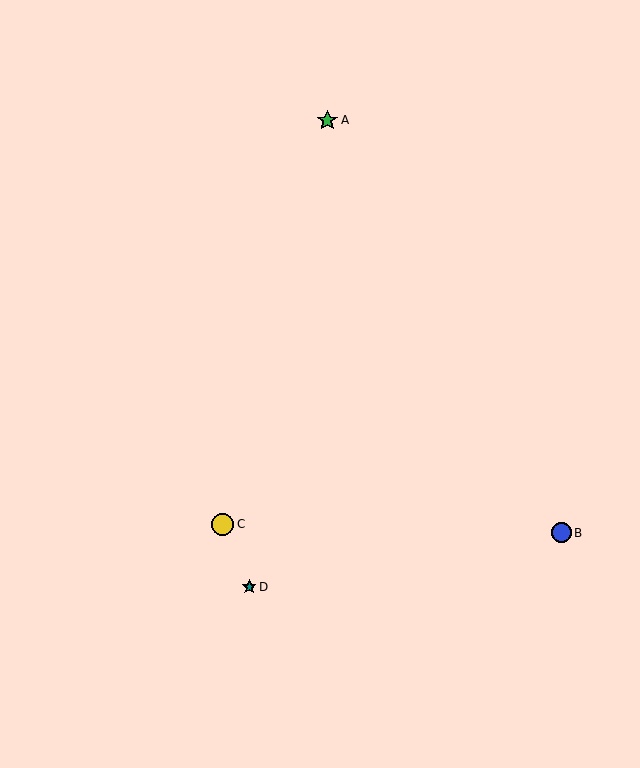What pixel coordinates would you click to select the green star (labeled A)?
Click at (327, 120) to select the green star A.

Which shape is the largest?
The yellow circle (labeled C) is the largest.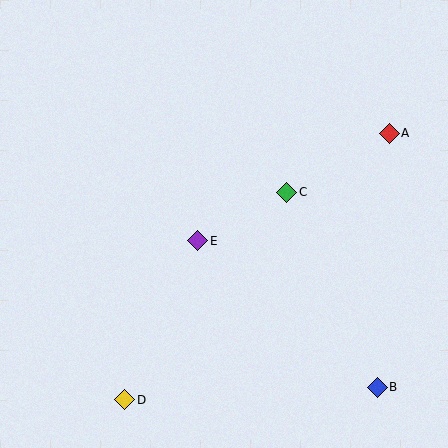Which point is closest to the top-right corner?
Point A is closest to the top-right corner.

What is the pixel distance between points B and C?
The distance between B and C is 215 pixels.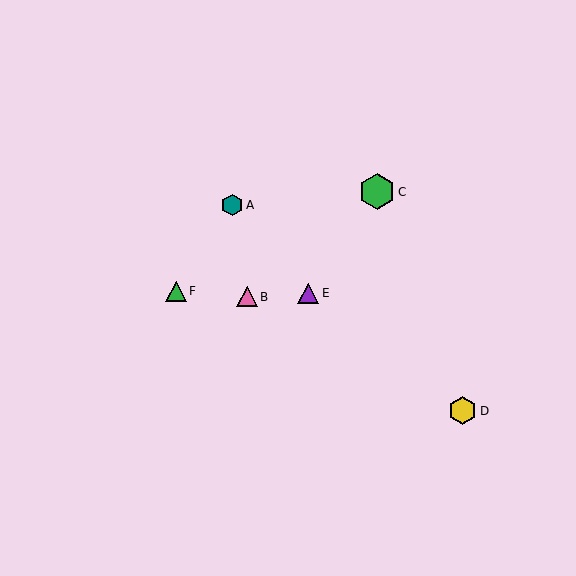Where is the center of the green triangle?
The center of the green triangle is at (176, 291).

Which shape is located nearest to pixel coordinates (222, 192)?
The teal hexagon (labeled A) at (232, 205) is nearest to that location.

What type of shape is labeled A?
Shape A is a teal hexagon.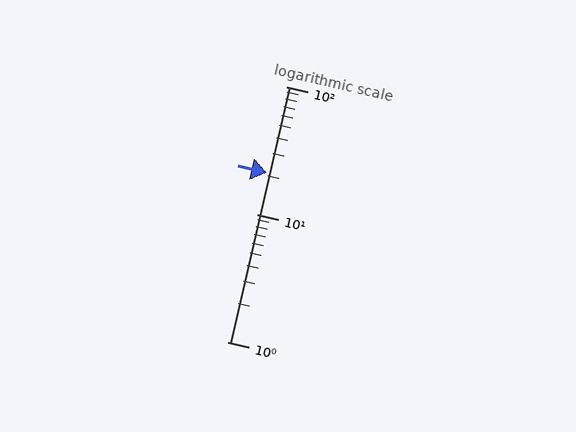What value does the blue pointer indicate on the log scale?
The pointer indicates approximately 21.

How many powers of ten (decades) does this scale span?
The scale spans 2 decades, from 1 to 100.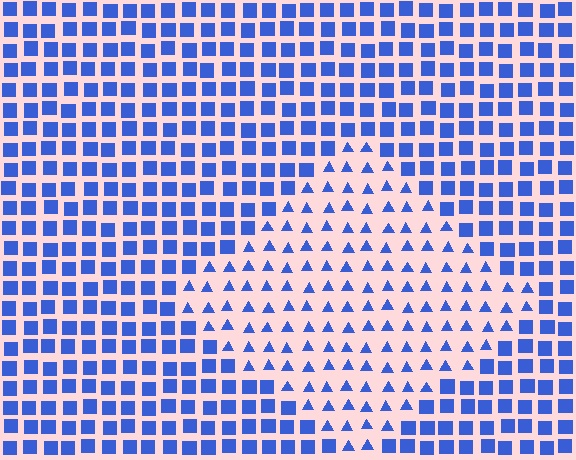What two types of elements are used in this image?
The image uses triangles inside the diamond region and squares outside it.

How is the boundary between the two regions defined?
The boundary is defined by a change in element shape: triangles inside vs. squares outside. All elements share the same color and spacing.